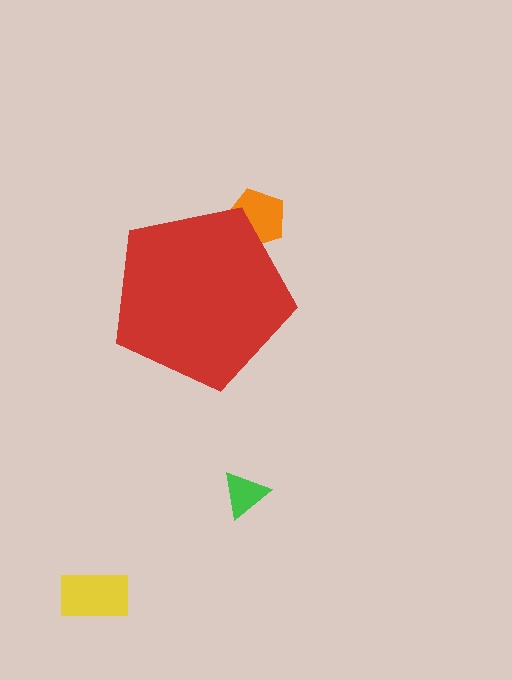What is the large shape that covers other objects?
A red pentagon.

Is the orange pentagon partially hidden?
Yes, the orange pentagon is partially hidden behind the red pentagon.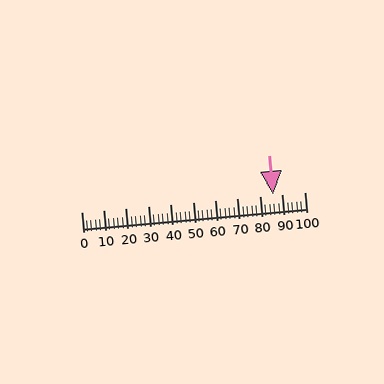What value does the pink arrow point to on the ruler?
The pink arrow points to approximately 86.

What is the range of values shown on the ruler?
The ruler shows values from 0 to 100.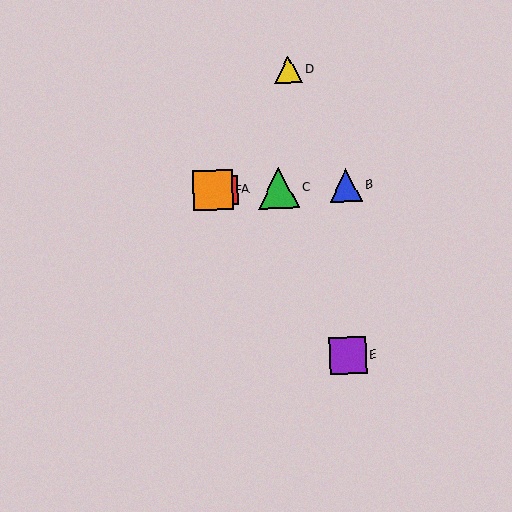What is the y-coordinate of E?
Object E is at y≈356.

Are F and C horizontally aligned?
Yes, both are at y≈191.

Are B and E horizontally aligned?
No, B is at y≈185 and E is at y≈356.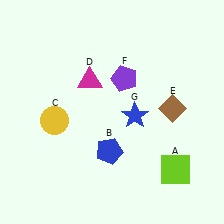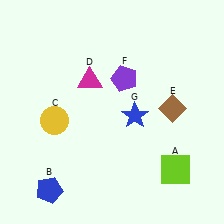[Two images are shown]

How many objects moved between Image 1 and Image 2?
1 object moved between the two images.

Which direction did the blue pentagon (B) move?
The blue pentagon (B) moved left.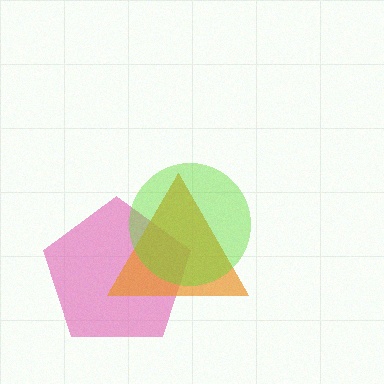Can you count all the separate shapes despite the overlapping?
Yes, there are 3 separate shapes.